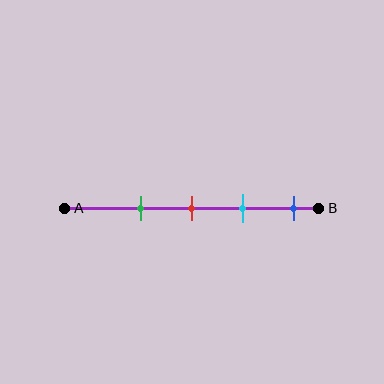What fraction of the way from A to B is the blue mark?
The blue mark is approximately 90% (0.9) of the way from A to B.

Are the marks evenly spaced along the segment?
Yes, the marks are approximately evenly spaced.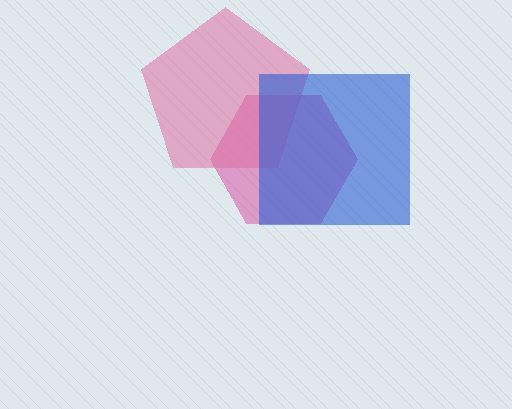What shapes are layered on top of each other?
The layered shapes are: a magenta hexagon, a pink pentagon, a blue square.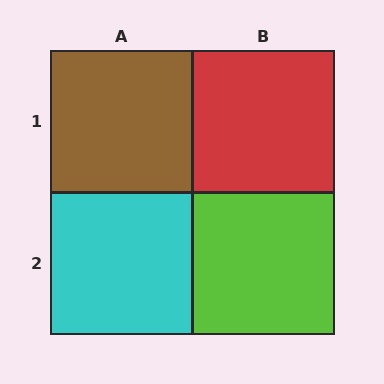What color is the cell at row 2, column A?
Cyan.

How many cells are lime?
1 cell is lime.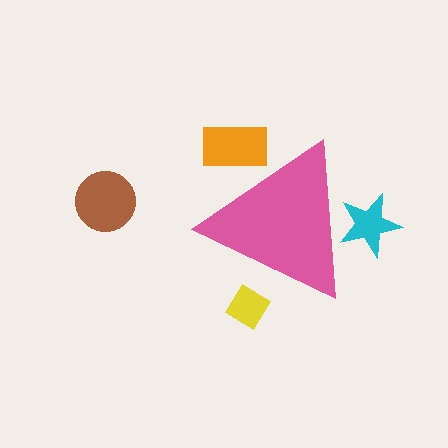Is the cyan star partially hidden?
Yes, the cyan star is partially hidden behind the pink triangle.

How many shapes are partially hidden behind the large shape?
3 shapes are partially hidden.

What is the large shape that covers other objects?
A pink triangle.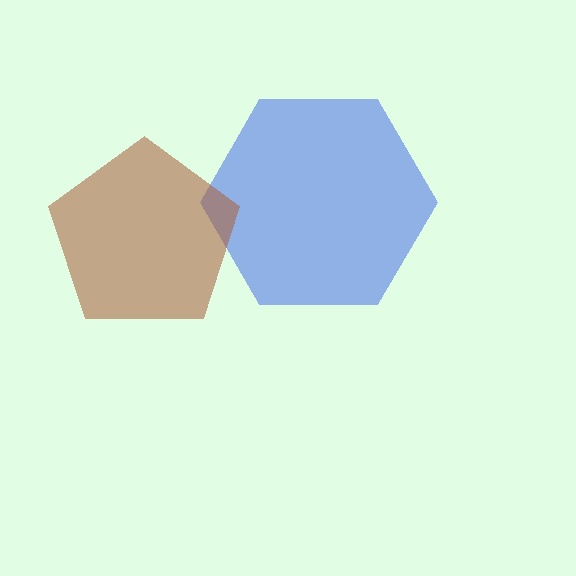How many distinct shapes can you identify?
There are 2 distinct shapes: a blue hexagon, a brown pentagon.